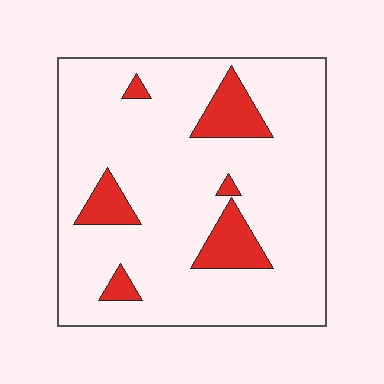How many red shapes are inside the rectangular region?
6.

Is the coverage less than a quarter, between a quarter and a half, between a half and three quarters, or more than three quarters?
Less than a quarter.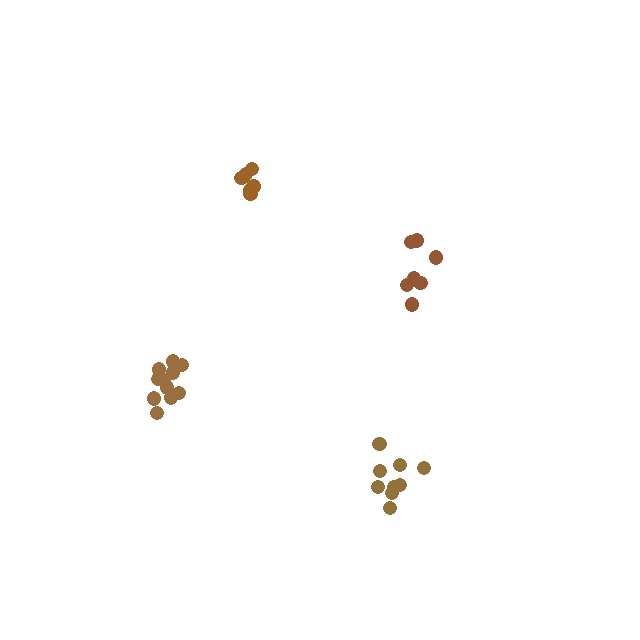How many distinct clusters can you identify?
There are 4 distinct clusters.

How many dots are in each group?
Group 1: 9 dots, Group 2: 7 dots, Group 3: 11 dots, Group 4: 7 dots (34 total).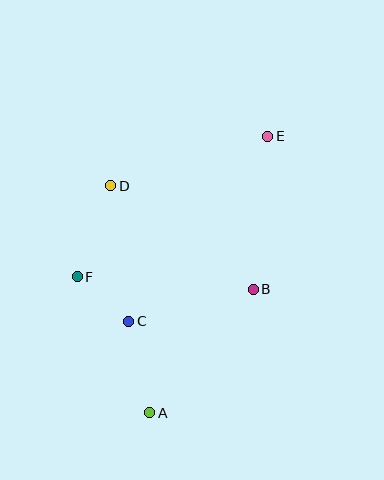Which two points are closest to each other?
Points C and F are closest to each other.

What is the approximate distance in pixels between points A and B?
The distance between A and B is approximately 161 pixels.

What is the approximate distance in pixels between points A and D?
The distance between A and D is approximately 230 pixels.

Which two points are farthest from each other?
Points A and E are farthest from each other.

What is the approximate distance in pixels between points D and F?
The distance between D and F is approximately 97 pixels.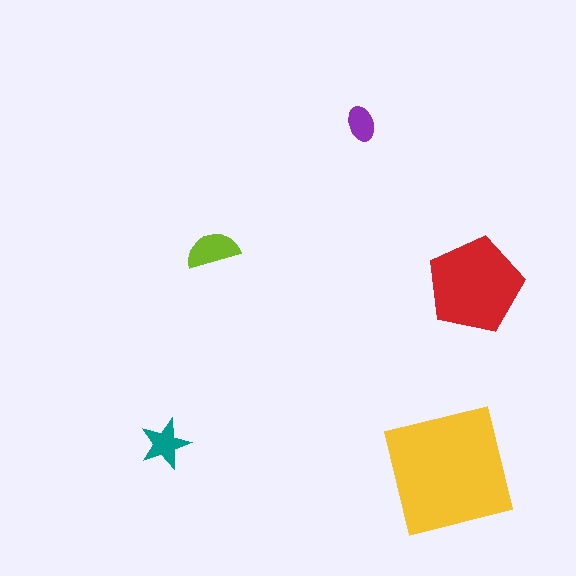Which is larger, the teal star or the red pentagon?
The red pentagon.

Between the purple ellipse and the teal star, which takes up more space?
The teal star.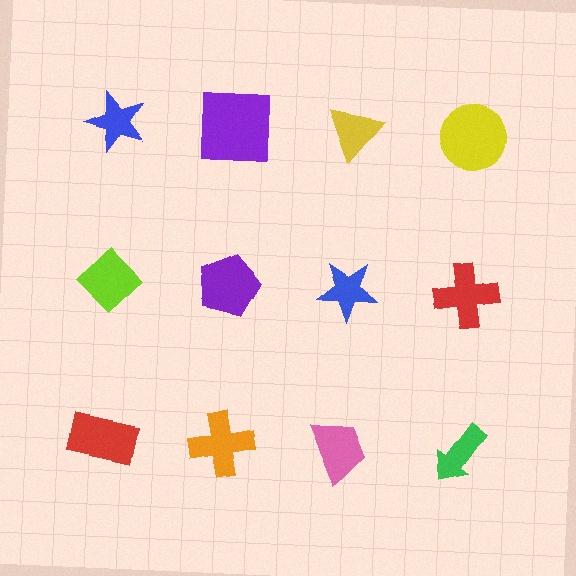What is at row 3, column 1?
A red rectangle.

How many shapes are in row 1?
4 shapes.